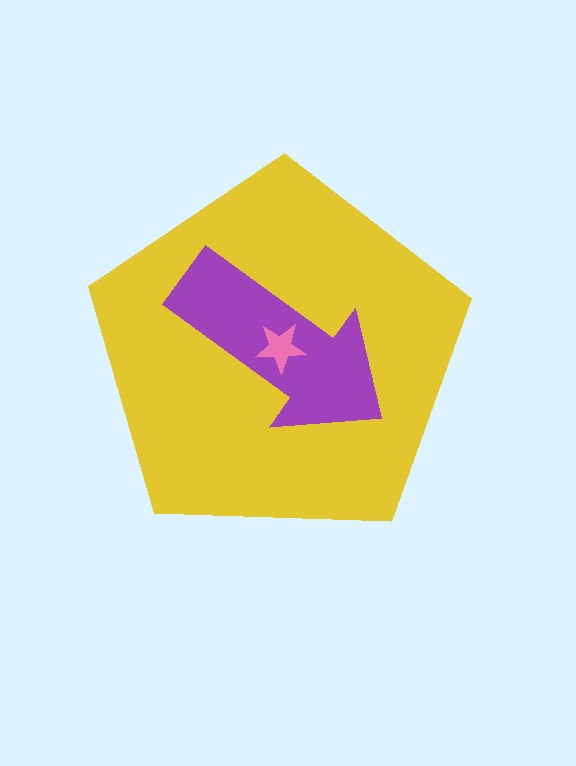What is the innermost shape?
The pink star.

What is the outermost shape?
The yellow pentagon.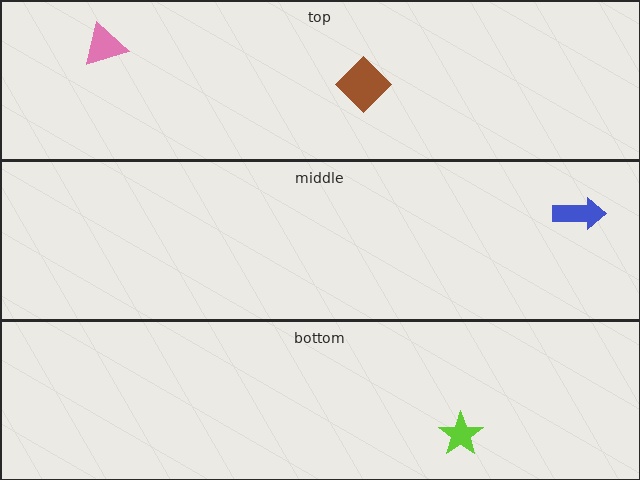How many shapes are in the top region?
2.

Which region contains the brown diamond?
The top region.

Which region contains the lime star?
The bottom region.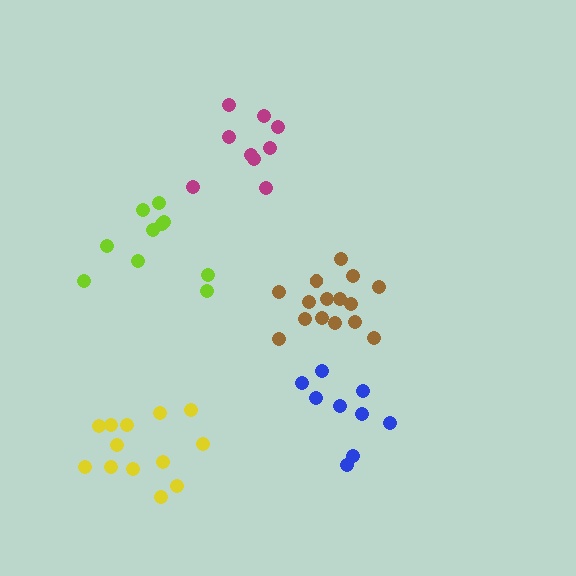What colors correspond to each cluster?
The clusters are colored: magenta, yellow, blue, brown, lime.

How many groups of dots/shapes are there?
There are 5 groups.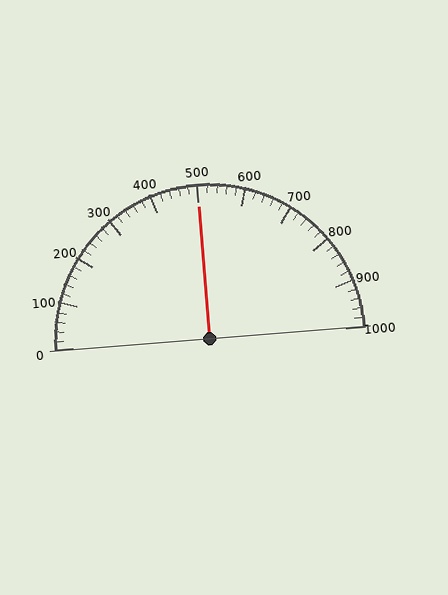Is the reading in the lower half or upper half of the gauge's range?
The reading is in the upper half of the range (0 to 1000).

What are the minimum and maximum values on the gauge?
The gauge ranges from 0 to 1000.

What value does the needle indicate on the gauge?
The needle indicates approximately 500.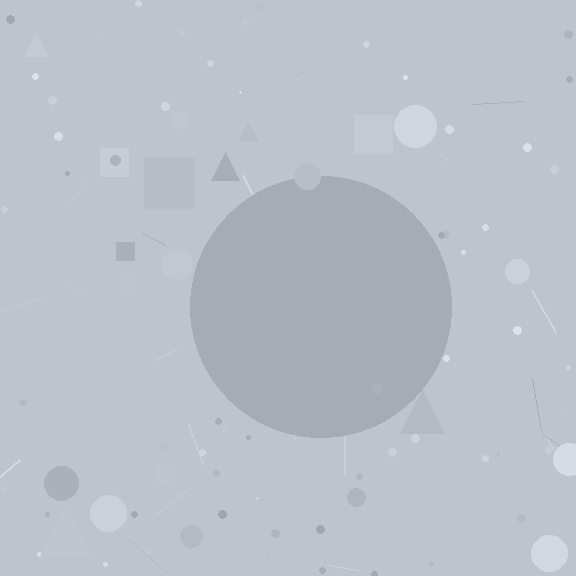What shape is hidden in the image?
A circle is hidden in the image.